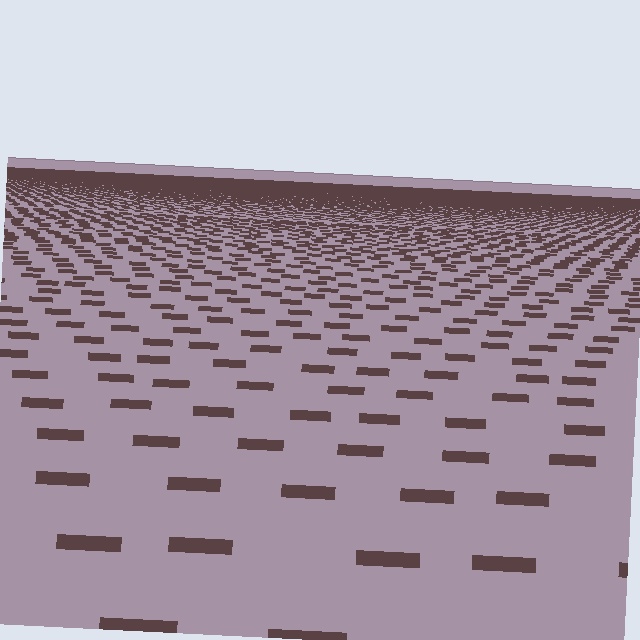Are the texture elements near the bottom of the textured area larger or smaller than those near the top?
Larger. Near the bottom, elements are closer to the viewer and appear at a bigger on-screen size.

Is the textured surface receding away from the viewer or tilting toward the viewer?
The surface is receding away from the viewer. Texture elements get smaller and denser toward the top.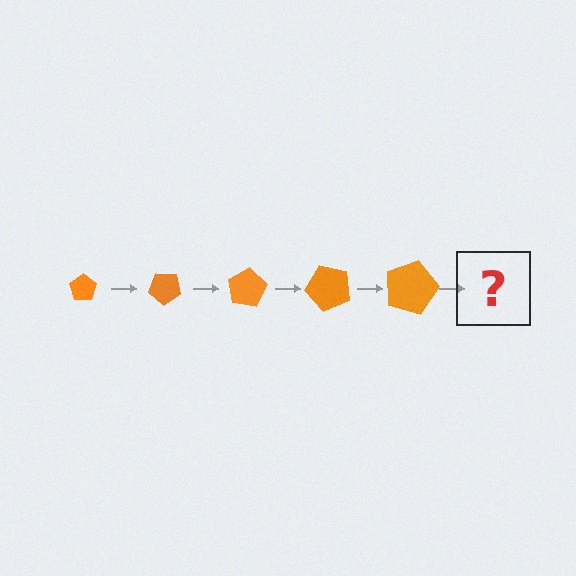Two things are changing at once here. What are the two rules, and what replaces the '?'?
The two rules are that the pentagon grows larger each step and it rotates 40 degrees each step. The '?' should be a pentagon, larger than the previous one and rotated 200 degrees from the start.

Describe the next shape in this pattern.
It should be a pentagon, larger than the previous one and rotated 200 degrees from the start.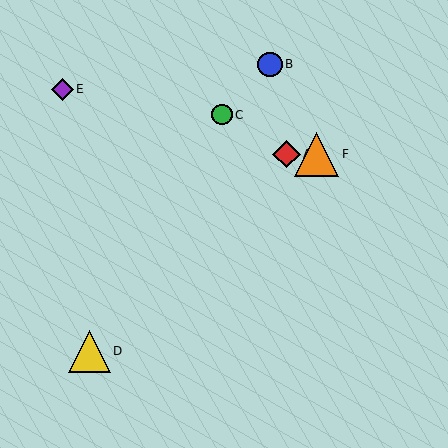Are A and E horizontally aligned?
No, A is at y≈154 and E is at y≈89.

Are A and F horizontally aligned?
Yes, both are at y≈154.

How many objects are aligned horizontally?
2 objects (A, F) are aligned horizontally.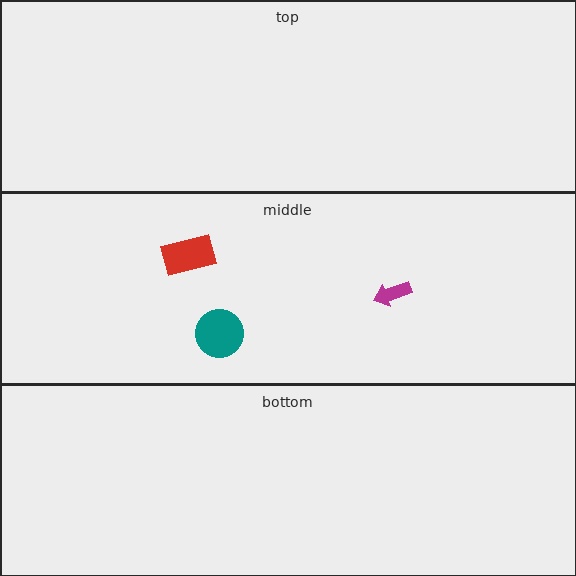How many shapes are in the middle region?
3.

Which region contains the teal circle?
The middle region.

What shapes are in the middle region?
The teal circle, the red rectangle, the magenta arrow.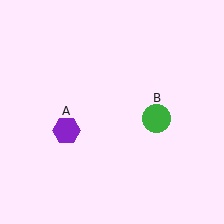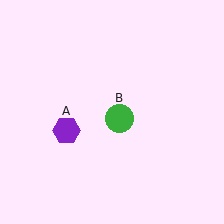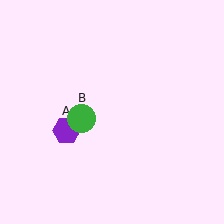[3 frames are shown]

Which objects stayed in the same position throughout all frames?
Purple hexagon (object A) remained stationary.